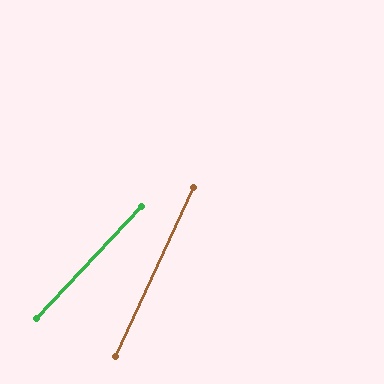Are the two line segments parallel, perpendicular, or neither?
Neither parallel nor perpendicular — they differ by about 18°.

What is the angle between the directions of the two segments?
Approximately 18 degrees.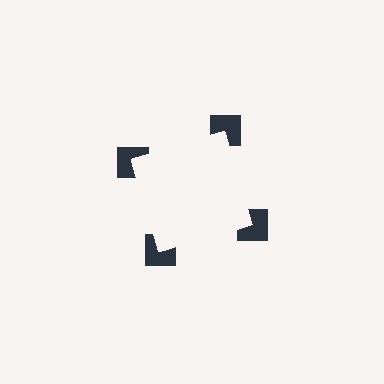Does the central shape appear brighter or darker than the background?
It typically appears slightly brighter than the background, even though no actual brightness change is drawn.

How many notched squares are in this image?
There are 4 — one at each vertex of the illusory square.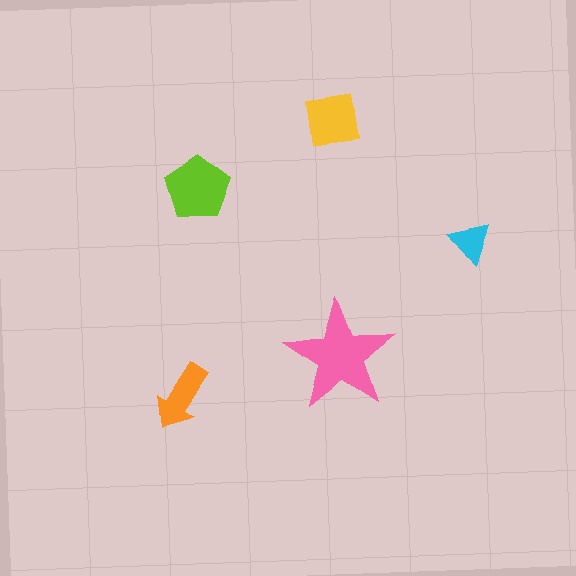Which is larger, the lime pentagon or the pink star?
The pink star.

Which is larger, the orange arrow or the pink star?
The pink star.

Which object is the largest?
The pink star.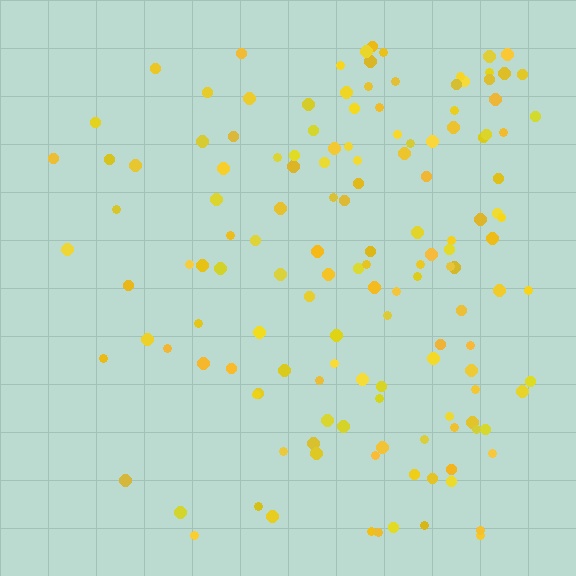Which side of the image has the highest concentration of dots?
The right.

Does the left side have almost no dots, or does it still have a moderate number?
Still a moderate number, just noticeably fewer than the right.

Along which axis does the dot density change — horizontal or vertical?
Horizontal.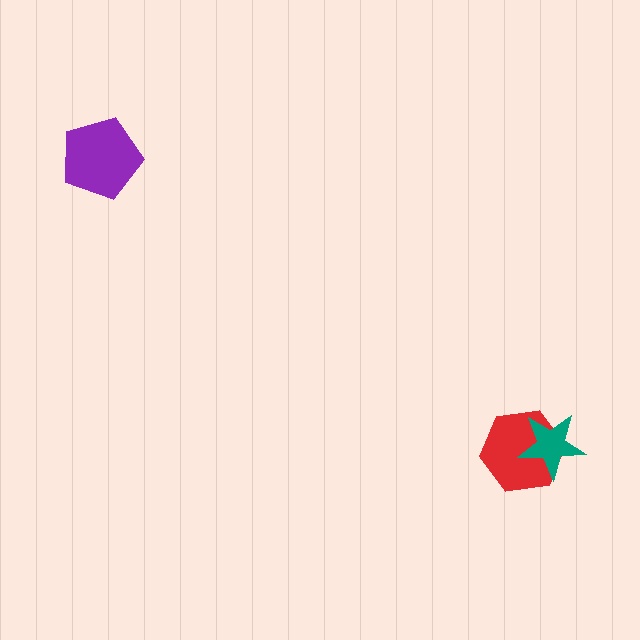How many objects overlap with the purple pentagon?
0 objects overlap with the purple pentagon.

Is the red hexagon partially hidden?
Yes, it is partially covered by another shape.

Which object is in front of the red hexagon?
The teal star is in front of the red hexagon.